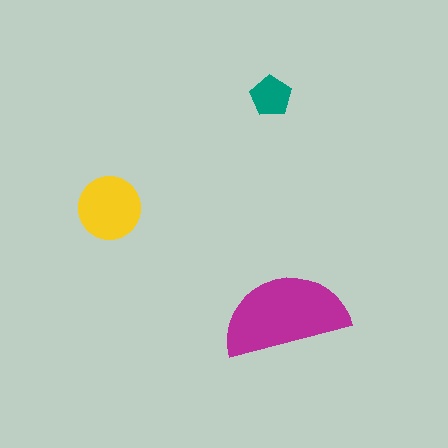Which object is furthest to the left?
The yellow circle is leftmost.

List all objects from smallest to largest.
The teal pentagon, the yellow circle, the magenta semicircle.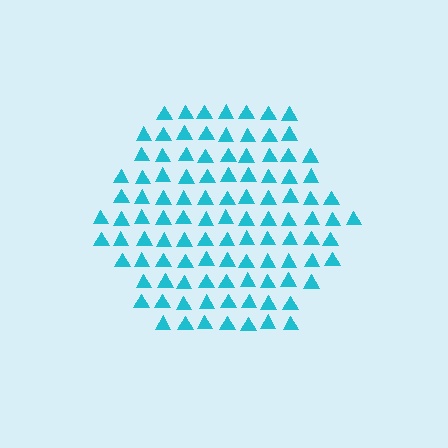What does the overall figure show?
The overall figure shows a hexagon.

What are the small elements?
The small elements are triangles.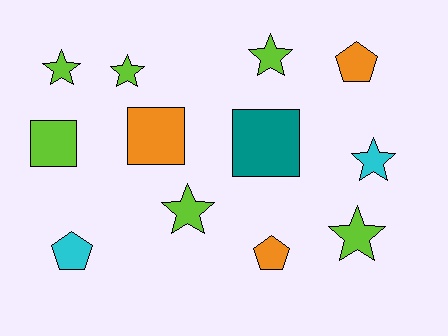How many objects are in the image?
There are 12 objects.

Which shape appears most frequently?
Star, with 6 objects.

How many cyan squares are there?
There are no cyan squares.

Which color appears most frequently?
Lime, with 6 objects.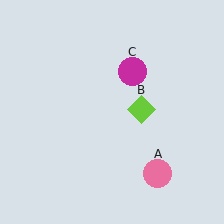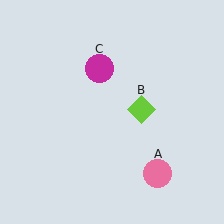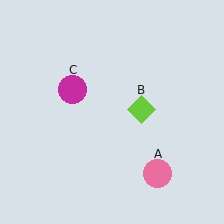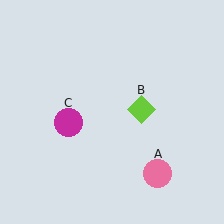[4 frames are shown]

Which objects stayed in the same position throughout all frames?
Pink circle (object A) and lime diamond (object B) remained stationary.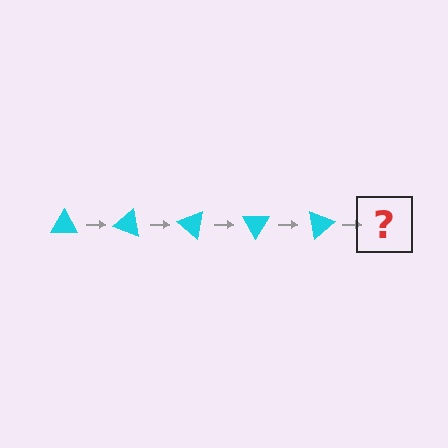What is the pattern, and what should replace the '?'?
The pattern is that the triangle rotates 20 degrees each step. The '?' should be a cyan triangle rotated 100 degrees.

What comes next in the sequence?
The next element should be a cyan triangle rotated 100 degrees.